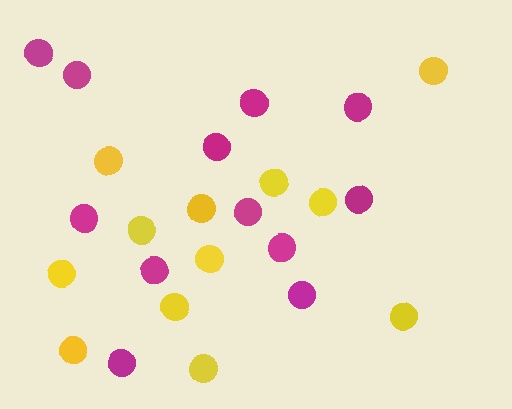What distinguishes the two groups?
There are 2 groups: one group of yellow circles (12) and one group of magenta circles (12).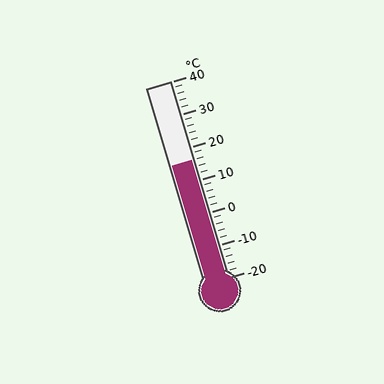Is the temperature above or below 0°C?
The temperature is above 0°C.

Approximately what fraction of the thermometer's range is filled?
The thermometer is filled to approximately 60% of its range.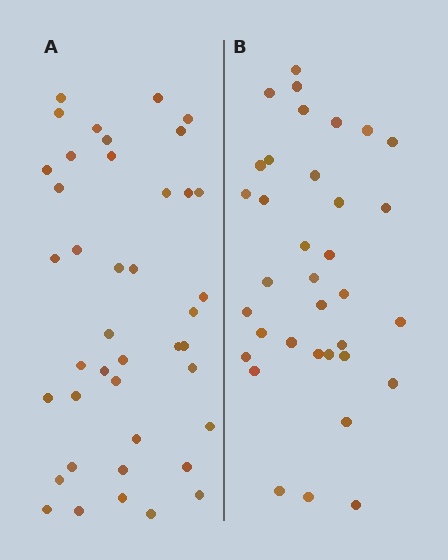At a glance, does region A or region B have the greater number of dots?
Region A (the left region) has more dots.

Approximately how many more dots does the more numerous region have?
Region A has about 6 more dots than region B.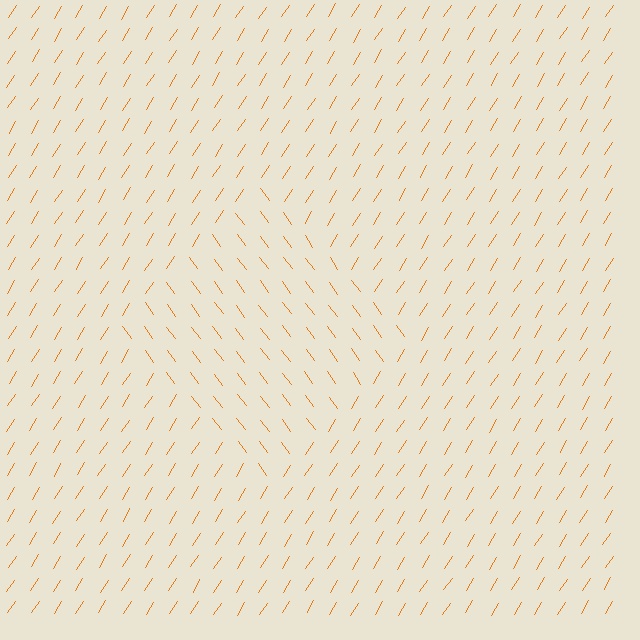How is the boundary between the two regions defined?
The boundary is defined purely by a change in line orientation (approximately 69 degrees difference). All lines are the same color and thickness.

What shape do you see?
I see a diamond.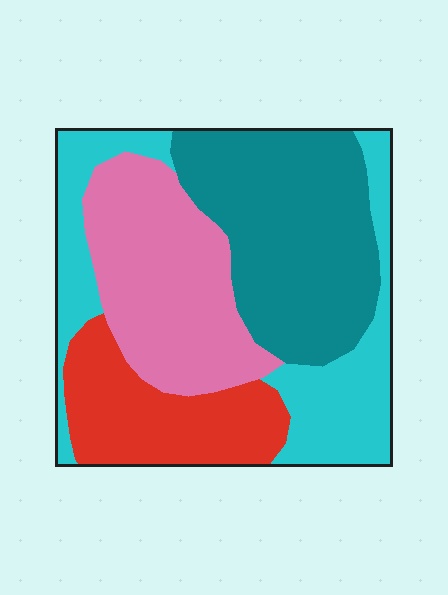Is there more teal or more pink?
Teal.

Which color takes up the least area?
Red, at roughly 20%.